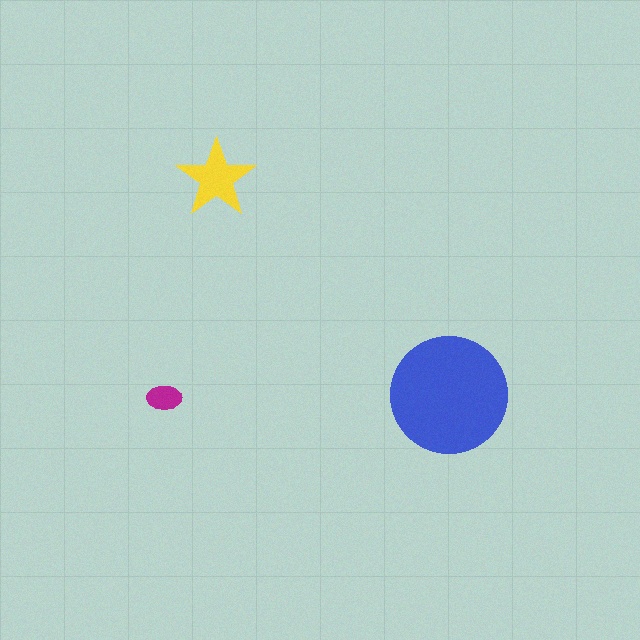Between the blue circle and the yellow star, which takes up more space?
The blue circle.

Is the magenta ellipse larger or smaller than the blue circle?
Smaller.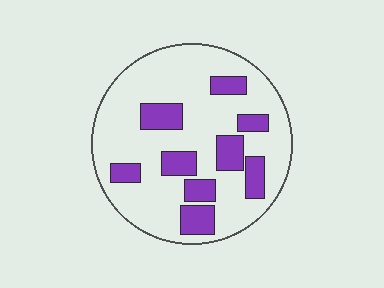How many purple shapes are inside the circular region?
9.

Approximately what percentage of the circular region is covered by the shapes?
Approximately 25%.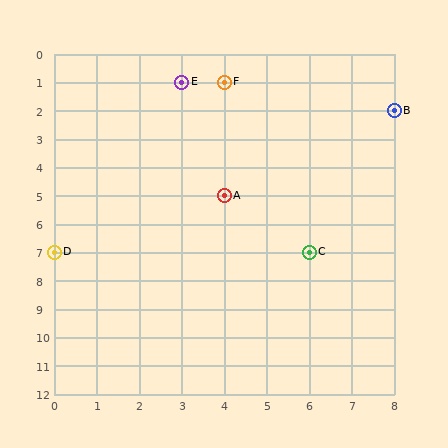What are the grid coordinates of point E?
Point E is at grid coordinates (3, 1).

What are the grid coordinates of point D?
Point D is at grid coordinates (0, 7).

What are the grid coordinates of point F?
Point F is at grid coordinates (4, 1).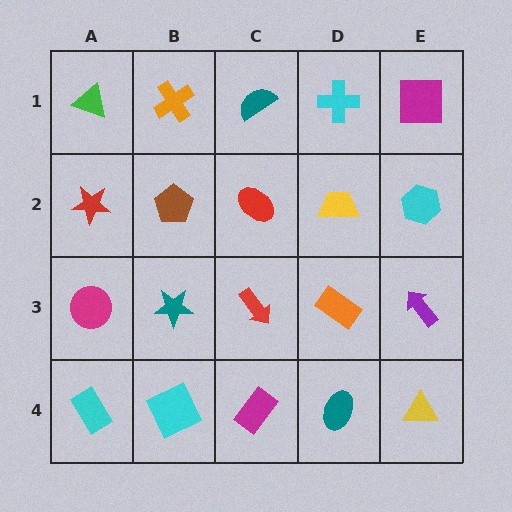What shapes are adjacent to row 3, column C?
A red ellipse (row 2, column C), a magenta rectangle (row 4, column C), a teal star (row 3, column B), an orange rectangle (row 3, column D).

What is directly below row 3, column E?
A yellow triangle.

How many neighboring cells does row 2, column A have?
3.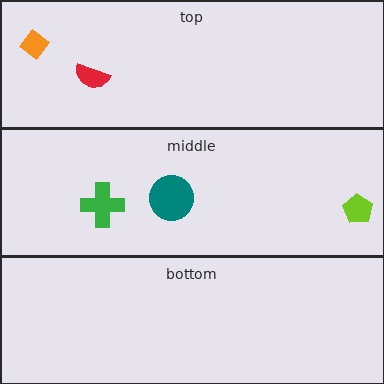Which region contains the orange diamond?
The top region.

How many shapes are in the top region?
2.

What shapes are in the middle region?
The lime pentagon, the green cross, the teal circle.